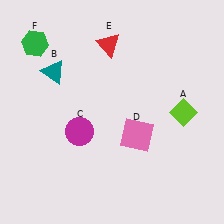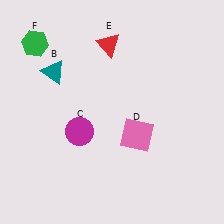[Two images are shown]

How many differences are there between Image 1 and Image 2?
There is 1 difference between the two images.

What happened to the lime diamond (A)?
The lime diamond (A) was removed in Image 2. It was in the bottom-right area of Image 1.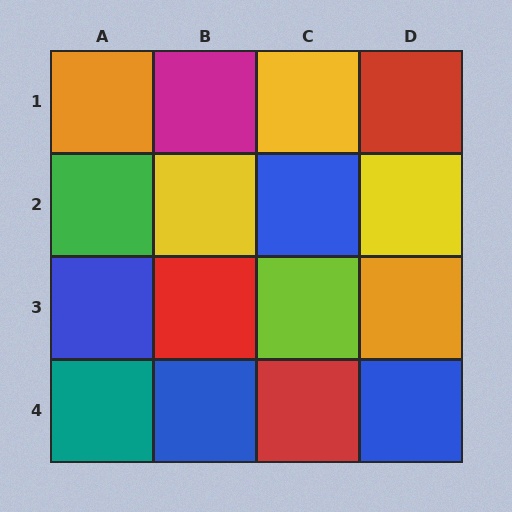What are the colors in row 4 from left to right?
Teal, blue, red, blue.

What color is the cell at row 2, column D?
Yellow.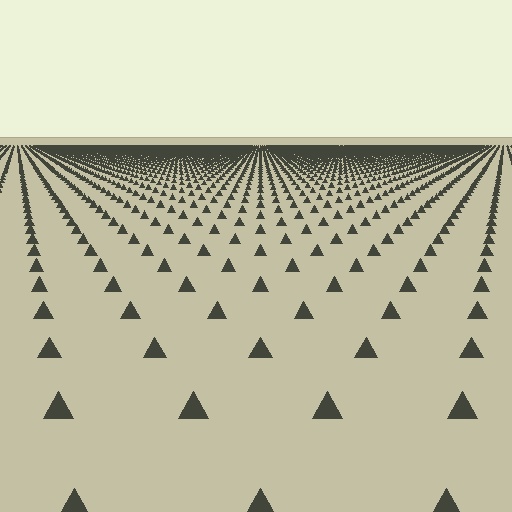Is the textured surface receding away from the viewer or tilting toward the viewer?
The surface is receding away from the viewer. Texture elements get smaller and denser toward the top.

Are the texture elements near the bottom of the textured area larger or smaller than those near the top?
Larger. Near the bottom, elements are closer to the viewer and appear at a bigger on-screen size.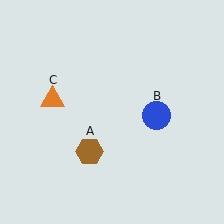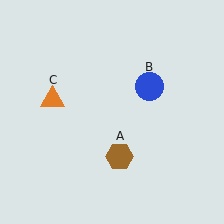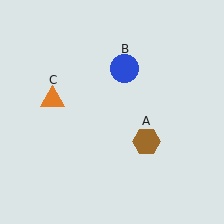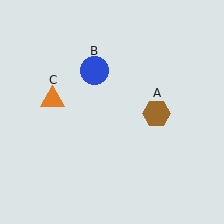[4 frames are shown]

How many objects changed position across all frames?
2 objects changed position: brown hexagon (object A), blue circle (object B).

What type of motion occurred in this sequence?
The brown hexagon (object A), blue circle (object B) rotated counterclockwise around the center of the scene.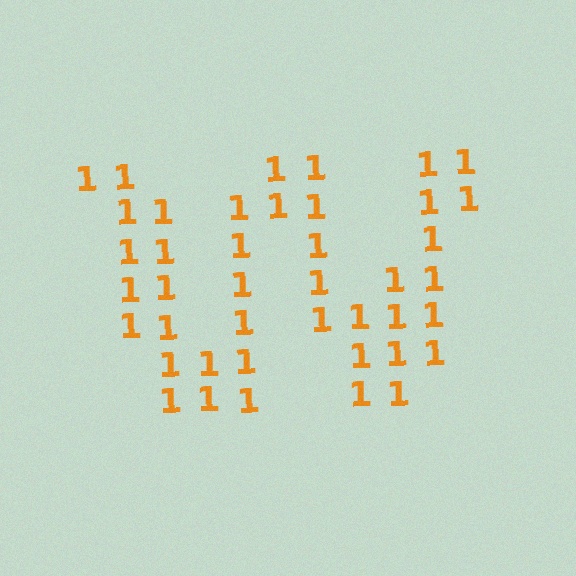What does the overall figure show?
The overall figure shows the letter W.